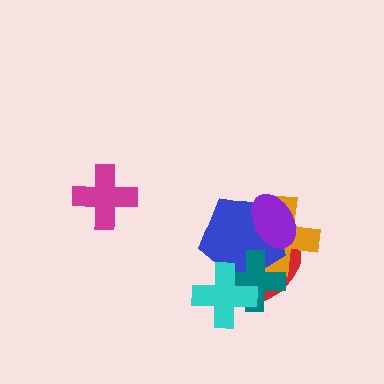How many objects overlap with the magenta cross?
0 objects overlap with the magenta cross.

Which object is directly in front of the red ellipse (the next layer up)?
The orange cross is directly in front of the red ellipse.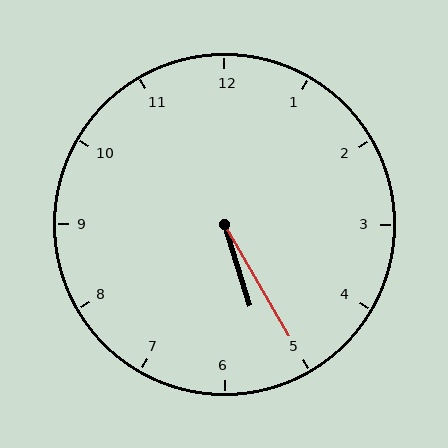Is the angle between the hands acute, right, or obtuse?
It is acute.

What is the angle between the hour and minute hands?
Approximately 12 degrees.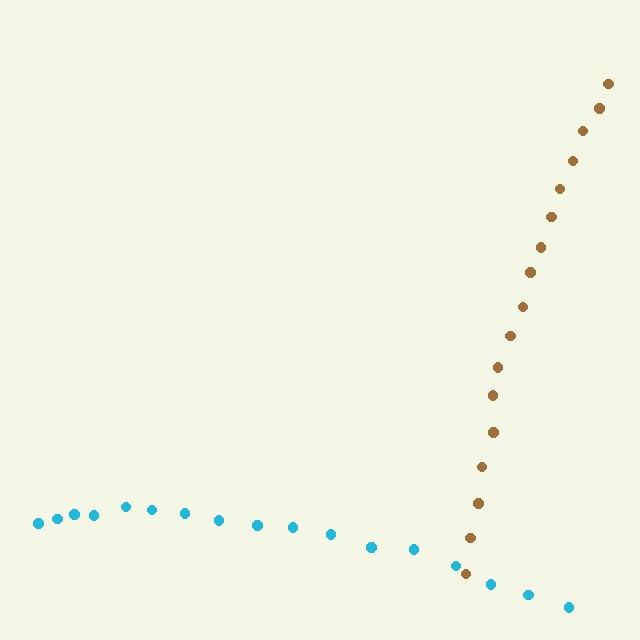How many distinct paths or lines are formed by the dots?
There are 2 distinct paths.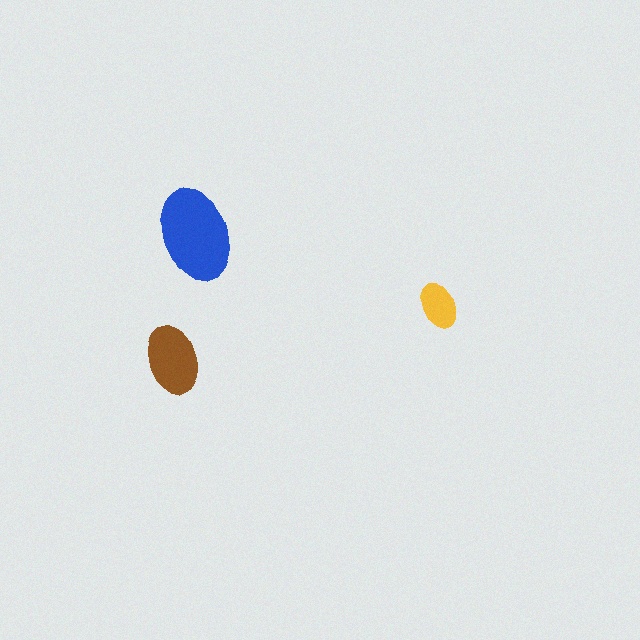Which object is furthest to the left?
The brown ellipse is leftmost.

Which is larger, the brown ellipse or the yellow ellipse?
The brown one.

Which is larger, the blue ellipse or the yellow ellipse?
The blue one.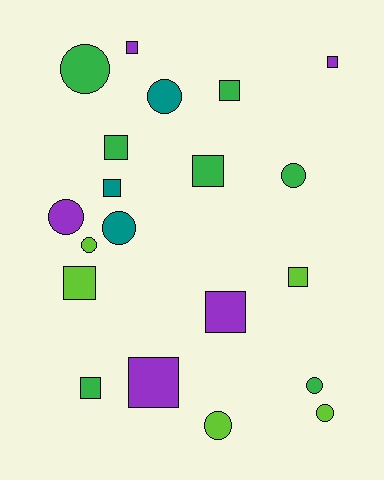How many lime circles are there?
There are 3 lime circles.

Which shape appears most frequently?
Square, with 11 objects.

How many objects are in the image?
There are 20 objects.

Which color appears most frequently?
Green, with 7 objects.